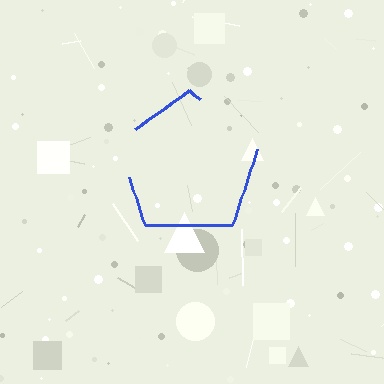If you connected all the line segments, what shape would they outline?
They would outline a pentagon.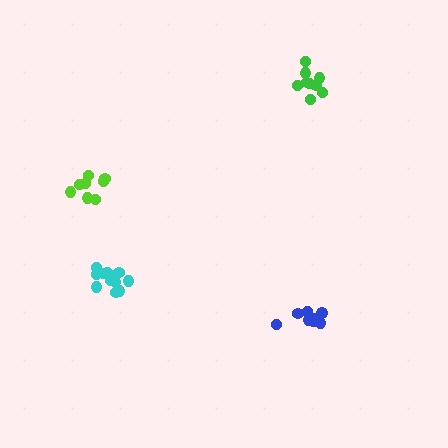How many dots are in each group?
Group 1: 8 dots, Group 2: 9 dots, Group 3: 8 dots, Group 4: 14 dots (39 total).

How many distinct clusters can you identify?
There are 4 distinct clusters.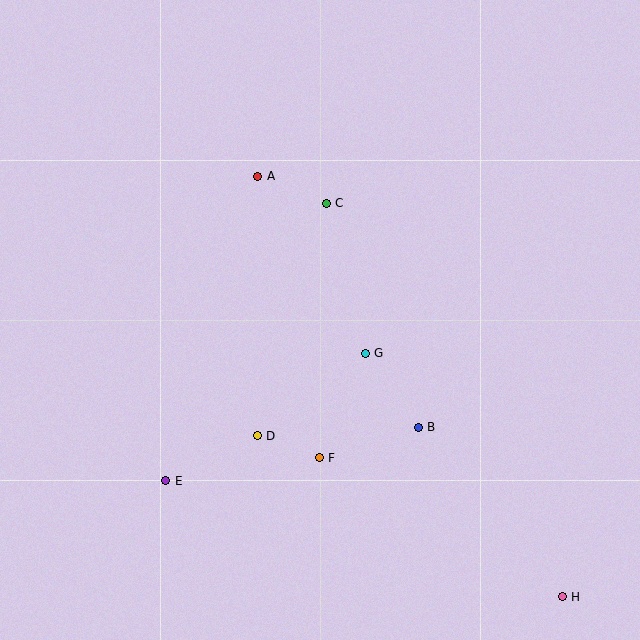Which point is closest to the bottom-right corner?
Point H is closest to the bottom-right corner.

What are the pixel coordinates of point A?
Point A is at (258, 176).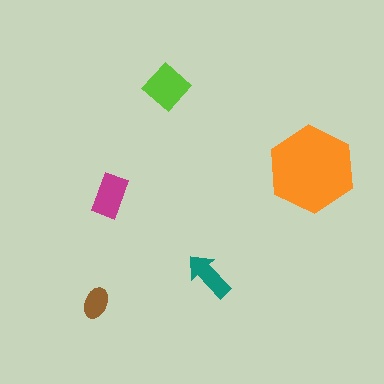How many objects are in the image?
There are 5 objects in the image.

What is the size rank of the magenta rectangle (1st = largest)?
3rd.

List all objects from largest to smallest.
The orange hexagon, the lime diamond, the magenta rectangle, the teal arrow, the brown ellipse.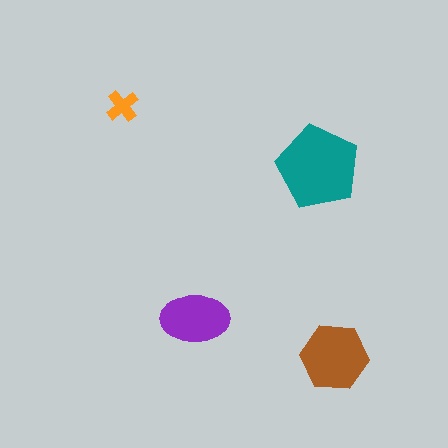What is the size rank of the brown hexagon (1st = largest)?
2nd.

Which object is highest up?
The orange cross is topmost.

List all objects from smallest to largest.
The orange cross, the purple ellipse, the brown hexagon, the teal pentagon.